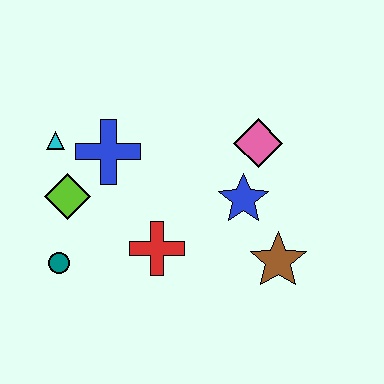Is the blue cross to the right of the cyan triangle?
Yes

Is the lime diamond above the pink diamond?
No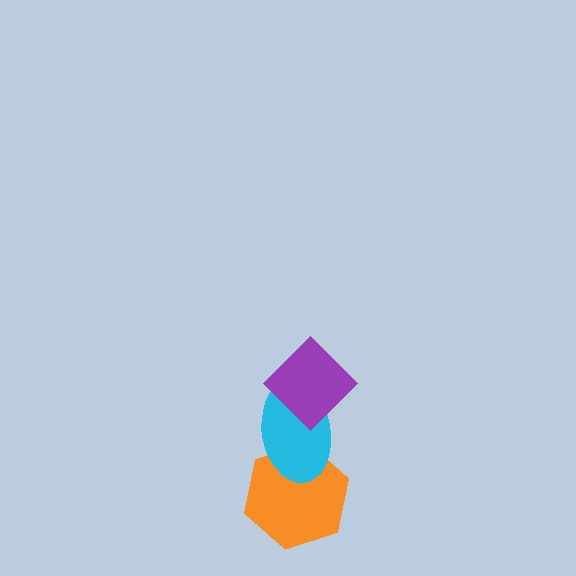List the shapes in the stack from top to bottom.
From top to bottom: the purple diamond, the cyan ellipse, the orange hexagon.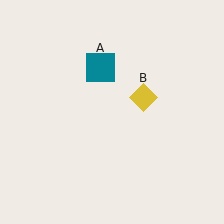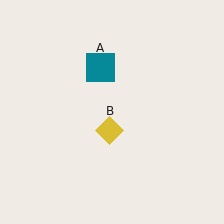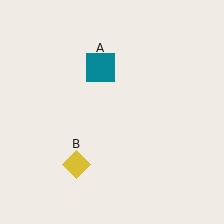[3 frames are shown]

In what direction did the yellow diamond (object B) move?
The yellow diamond (object B) moved down and to the left.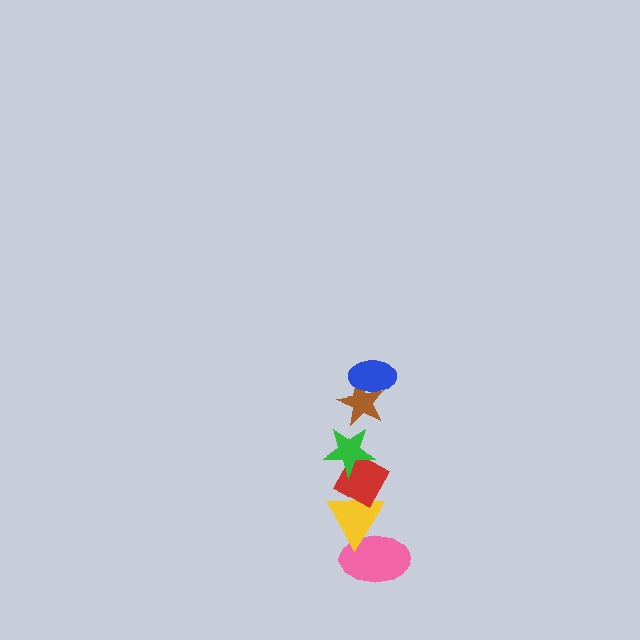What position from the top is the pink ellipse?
The pink ellipse is 6th from the top.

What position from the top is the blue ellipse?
The blue ellipse is 1st from the top.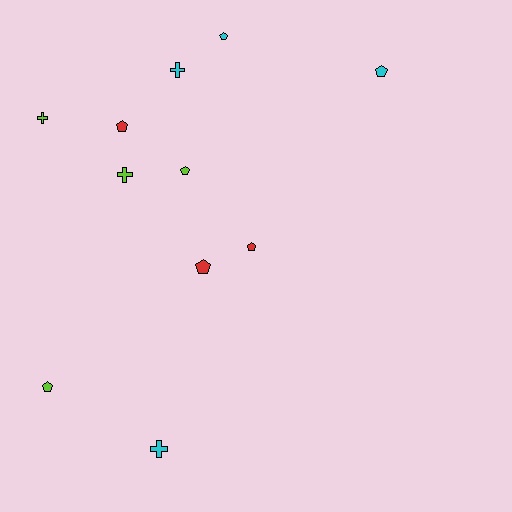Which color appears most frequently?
Lime, with 4 objects.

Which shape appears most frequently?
Pentagon, with 7 objects.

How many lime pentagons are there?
There are 2 lime pentagons.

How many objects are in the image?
There are 11 objects.